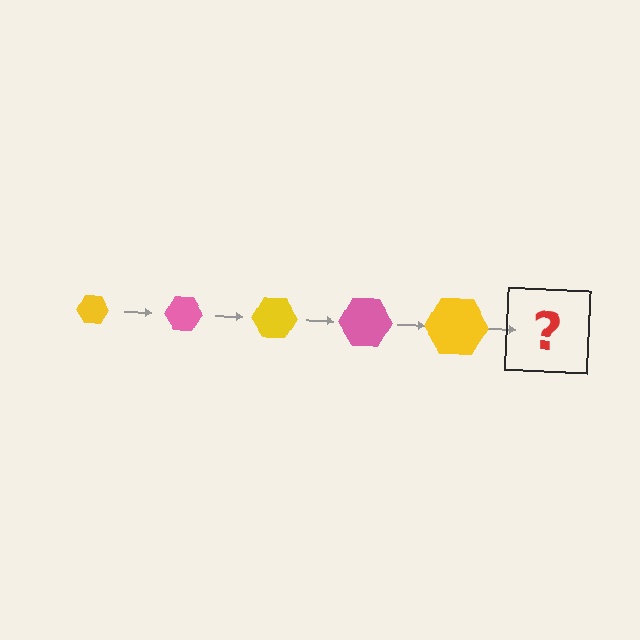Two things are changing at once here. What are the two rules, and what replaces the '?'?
The two rules are that the hexagon grows larger each step and the color cycles through yellow and pink. The '?' should be a pink hexagon, larger than the previous one.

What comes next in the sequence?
The next element should be a pink hexagon, larger than the previous one.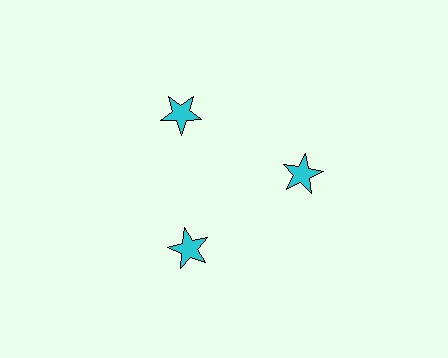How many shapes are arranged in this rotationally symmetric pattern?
There are 3 shapes, arranged in 3 groups of 1.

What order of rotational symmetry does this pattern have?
This pattern has 3-fold rotational symmetry.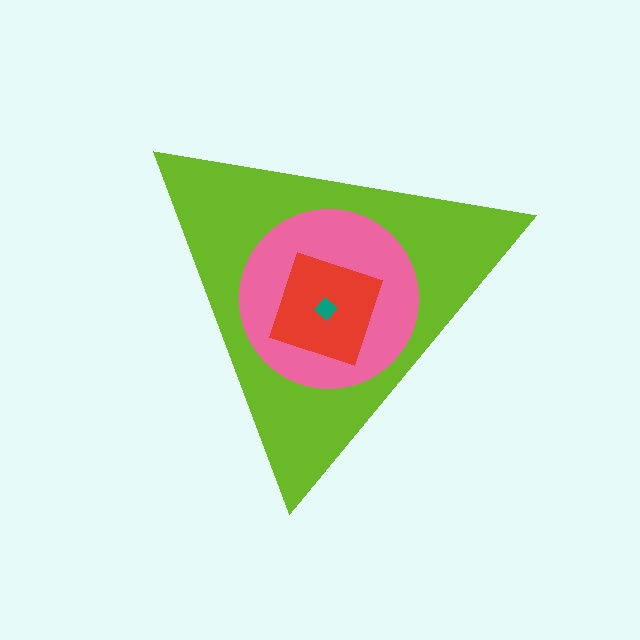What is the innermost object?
The teal diamond.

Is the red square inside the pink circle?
Yes.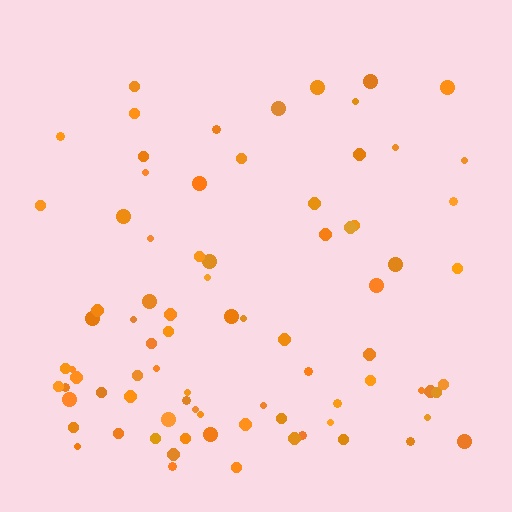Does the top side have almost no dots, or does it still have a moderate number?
Still a moderate number, just noticeably fewer than the bottom.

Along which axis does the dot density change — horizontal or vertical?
Vertical.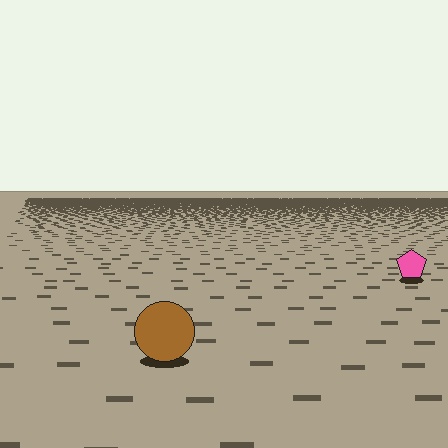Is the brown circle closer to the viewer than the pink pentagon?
Yes. The brown circle is closer — you can tell from the texture gradient: the ground texture is coarser near it.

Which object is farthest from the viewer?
The pink pentagon is farthest from the viewer. It appears smaller and the ground texture around it is denser.